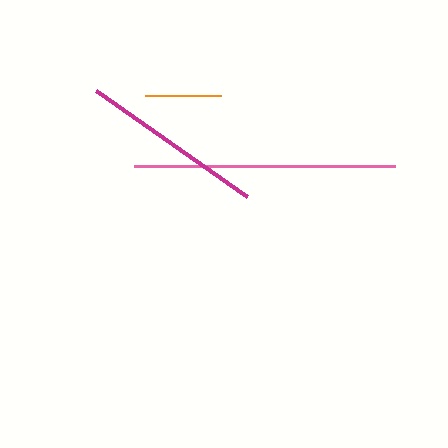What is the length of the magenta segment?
The magenta segment is approximately 184 pixels long.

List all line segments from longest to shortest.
From longest to shortest: pink, magenta, orange.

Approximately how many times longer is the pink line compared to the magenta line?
The pink line is approximately 1.4 times the length of the magenta line.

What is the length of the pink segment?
The pink segment is approximately 261 pixels long.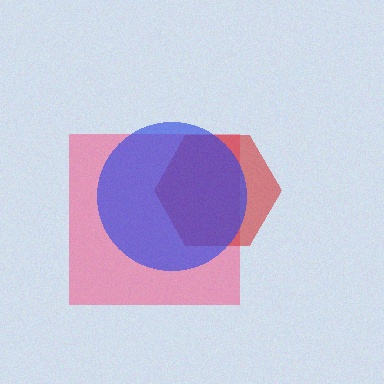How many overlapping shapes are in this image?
There are 3 overlapping shapes in the image.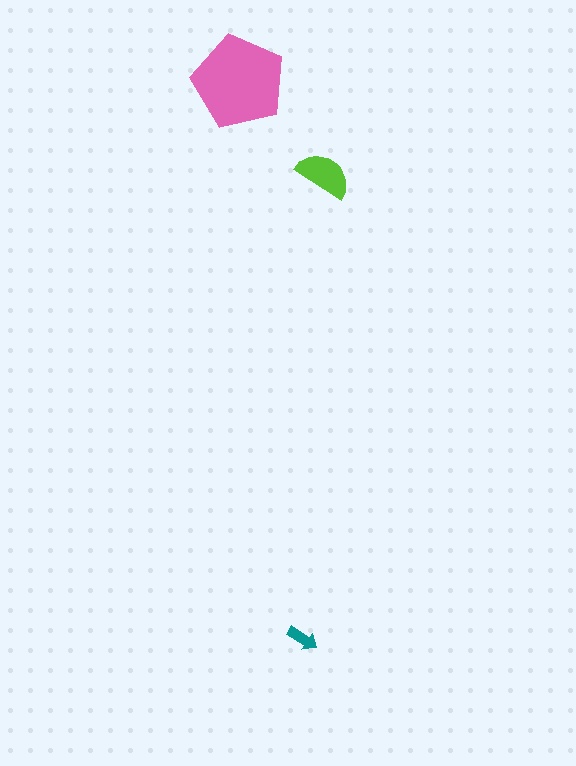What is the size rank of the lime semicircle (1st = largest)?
2nd.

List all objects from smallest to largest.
The teal arrow, the lime semicircle, the pink pentagon.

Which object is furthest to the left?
The pink pentagon is leftmost.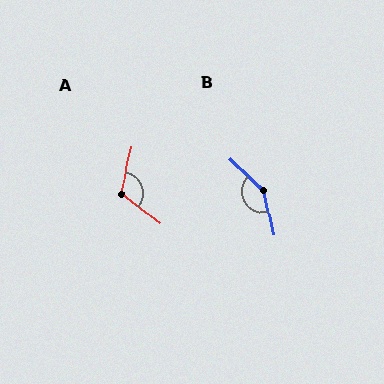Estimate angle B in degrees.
Approximately 146 degrees.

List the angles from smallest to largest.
A (114°), B (146°).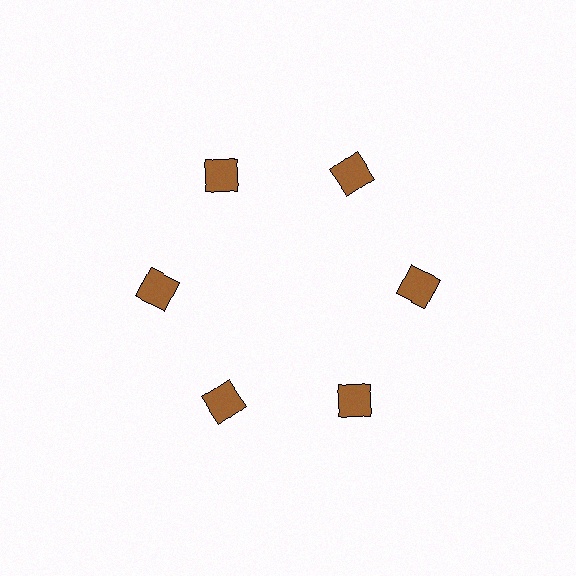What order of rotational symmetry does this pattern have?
This pattern has 6-fold rotational symmetry.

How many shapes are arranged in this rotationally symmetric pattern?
There are 6 shapes, arranged in 6 groups of 1.